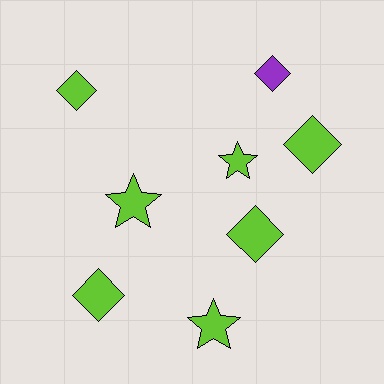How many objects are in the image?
There are 8 objects.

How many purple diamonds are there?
There is 1 purple diamond.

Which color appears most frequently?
Lime, with 7 objects.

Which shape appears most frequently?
Diamond, with 5 objects.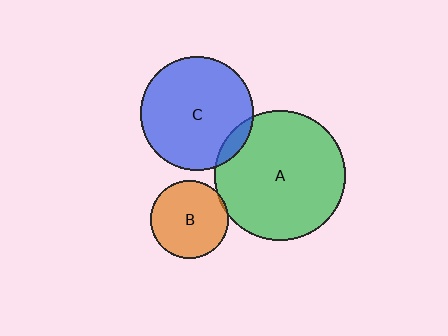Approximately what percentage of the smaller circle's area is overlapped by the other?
Approximately 5%.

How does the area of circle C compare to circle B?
Approximately 2.1 times.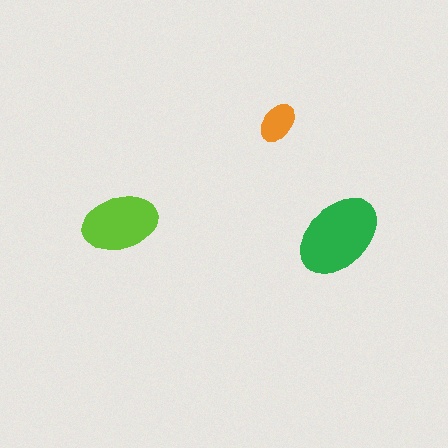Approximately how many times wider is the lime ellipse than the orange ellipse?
About 2 times wider.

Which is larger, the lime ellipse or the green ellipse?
The green one.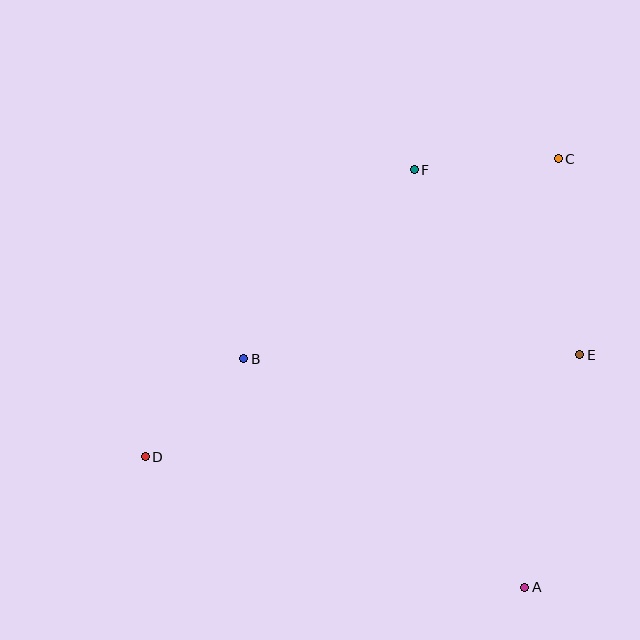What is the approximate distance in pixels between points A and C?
The distance between A and C is approximately 430 pixels.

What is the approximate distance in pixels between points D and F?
The distance between D and F is approximately 394 pixels.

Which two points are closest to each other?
Points B and D are closest to each other.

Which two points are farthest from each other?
Points C and D are farthest from each other.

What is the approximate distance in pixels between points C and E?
The distance between C and E is approximately 197 pixels.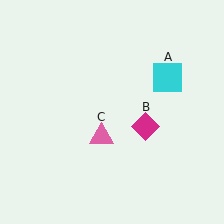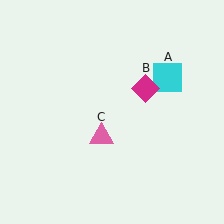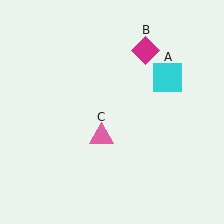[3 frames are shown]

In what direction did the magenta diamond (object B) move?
The magenta diamond (object B) moved up.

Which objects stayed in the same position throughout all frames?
Cyan square (object A) and pink triangle (object C) remained stationary.